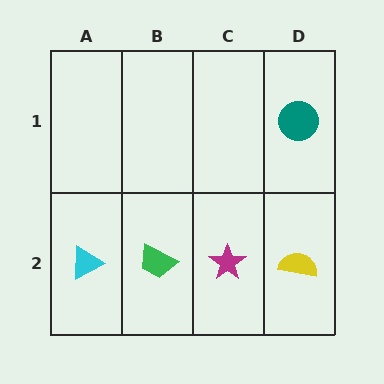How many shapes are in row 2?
4 shapes.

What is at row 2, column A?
A cyan triangle.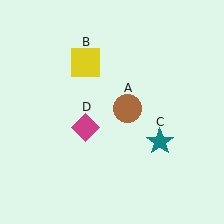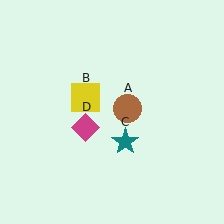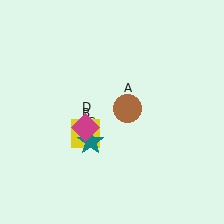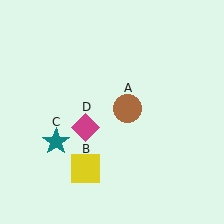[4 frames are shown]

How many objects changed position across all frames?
2 objects changed position: yellow square (object B), teal star (object C).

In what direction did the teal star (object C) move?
The teal star (object C) moved left.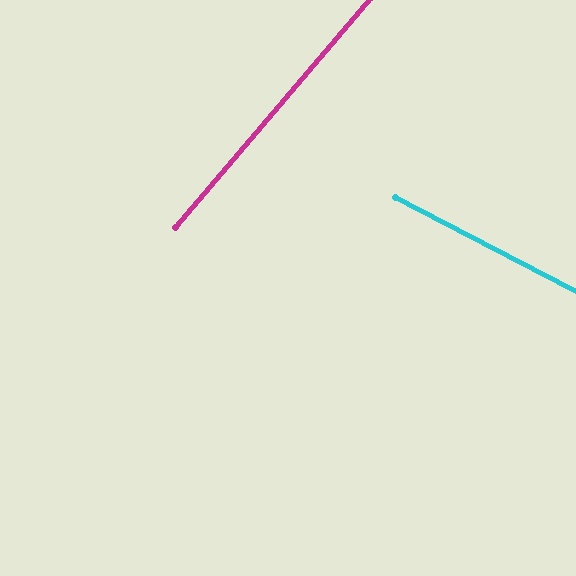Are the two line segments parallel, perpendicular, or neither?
Neither parallel nor perpendicular — they differ by about 77°.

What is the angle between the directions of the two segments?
Approximately 77 degrees.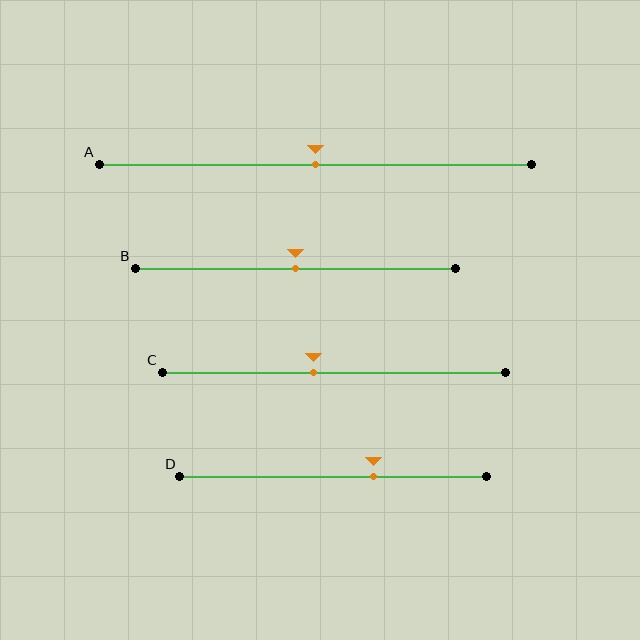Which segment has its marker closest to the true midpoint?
Segment A has its marker closest to the true midpoint.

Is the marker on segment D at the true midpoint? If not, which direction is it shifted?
No, the marker on segment D is shifted to the right by about 13% of the segment length.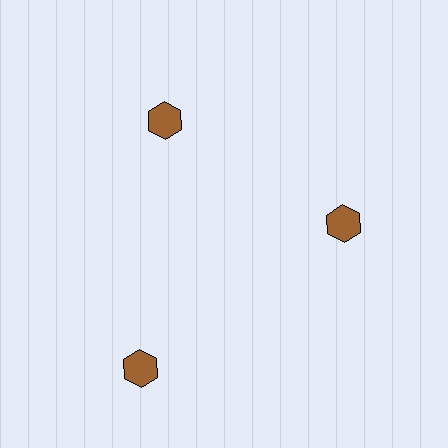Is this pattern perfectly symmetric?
No. The 3 brown hexagons are arranged in a ring, but one element near the 7 o'clock position is pushed outward from the center, breaking the 3-fold rotational symmetry.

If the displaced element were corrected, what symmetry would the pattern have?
It would have 3-fold rotational symmetry — the pattern would map onto itself every 120 degrees.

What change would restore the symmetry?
The symmetry would be restored by moving it inward, back onto the ring so that all 3 hexagons sit at equal angles and equal distance from the center.